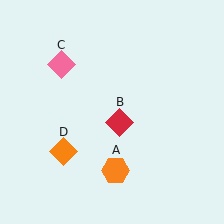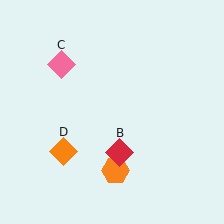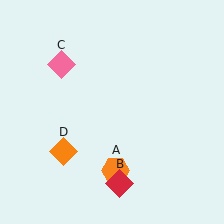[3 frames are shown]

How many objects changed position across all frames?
1 object changed position: red diamond (object B).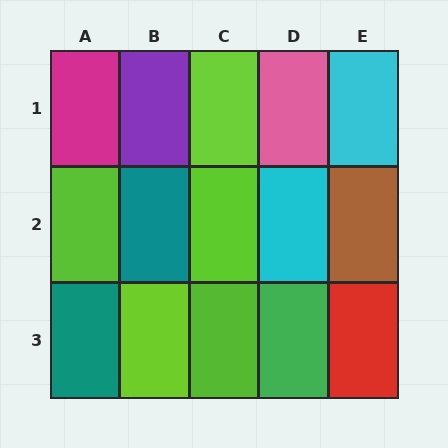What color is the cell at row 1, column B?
Purple.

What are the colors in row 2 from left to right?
Lime, teal, lime, cyan, brown.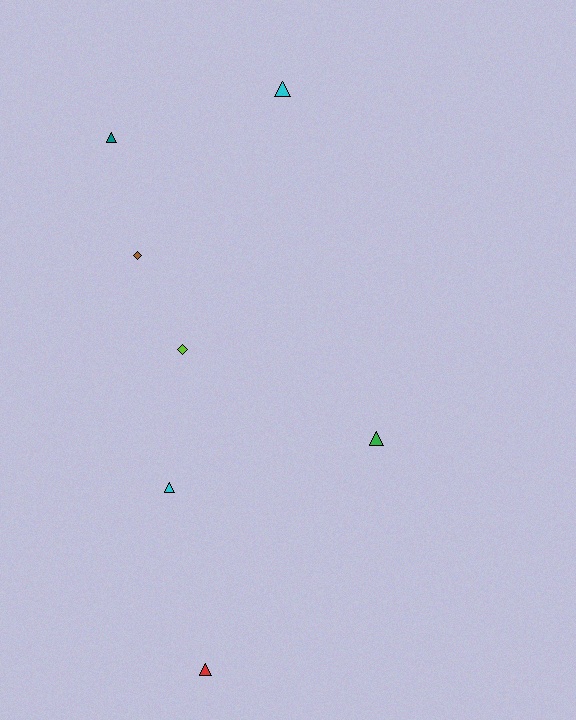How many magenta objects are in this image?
There are no magenta objects.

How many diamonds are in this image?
There are 2 diamonds.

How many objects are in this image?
There are 7 objects.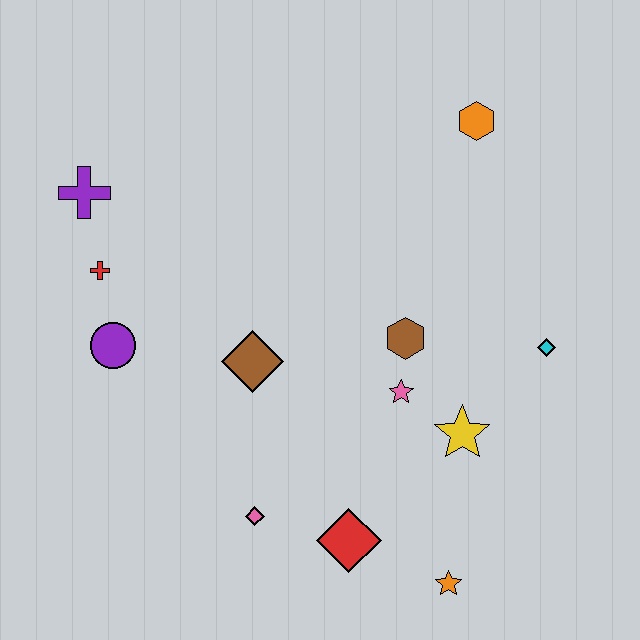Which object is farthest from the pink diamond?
The orange hexagon is farthest from the pink diamond.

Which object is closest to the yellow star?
The pink star is closest to the yellow star.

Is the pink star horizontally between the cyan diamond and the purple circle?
Yes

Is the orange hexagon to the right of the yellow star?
Yes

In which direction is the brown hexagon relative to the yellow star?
The brown hexagon is above the yellow star.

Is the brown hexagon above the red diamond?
Yes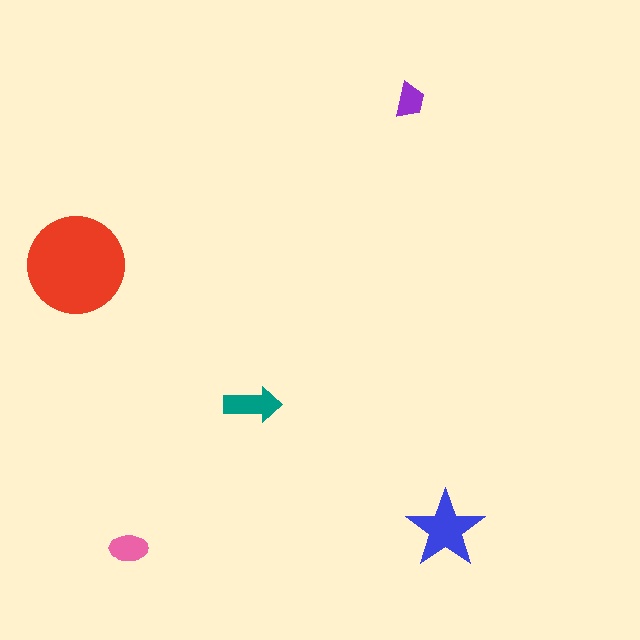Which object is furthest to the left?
The red circle is leftmost.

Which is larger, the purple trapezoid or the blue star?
The blue star.